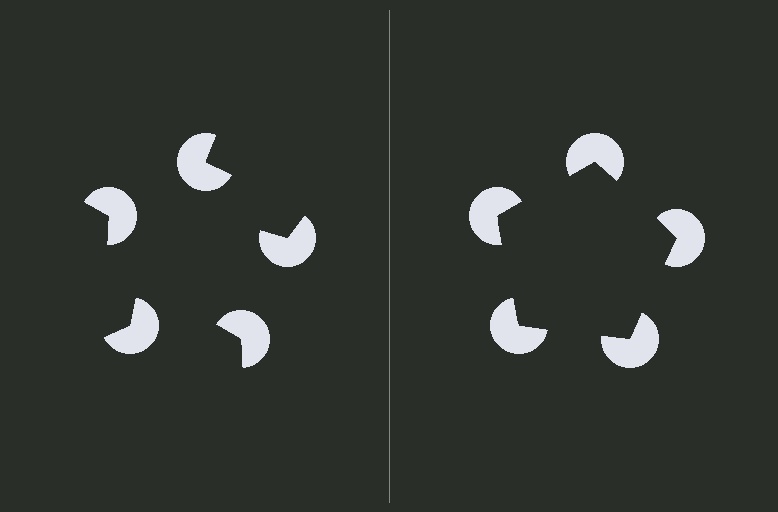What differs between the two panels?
The pac-man discs are positioned identically on both sides; only the wedge orientations differ. On the right they align to a pentagon; on the left they are misaligned.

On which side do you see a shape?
An illusory pentagon appears on the right side. On the left side the wedge cuts are rotated, so no coherent shape forms.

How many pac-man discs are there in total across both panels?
10 — 5 on each side.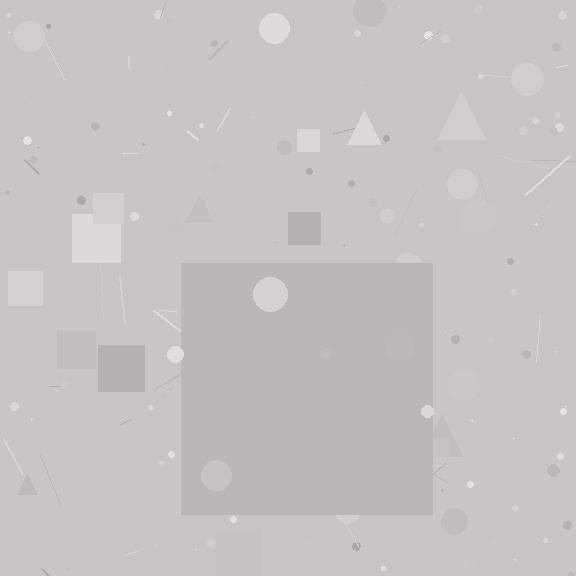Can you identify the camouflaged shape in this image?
The camouflaged shape is a square.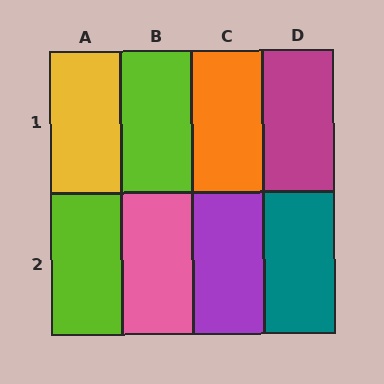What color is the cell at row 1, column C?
Orange.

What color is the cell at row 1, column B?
Lime.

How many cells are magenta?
1 cell is magenta.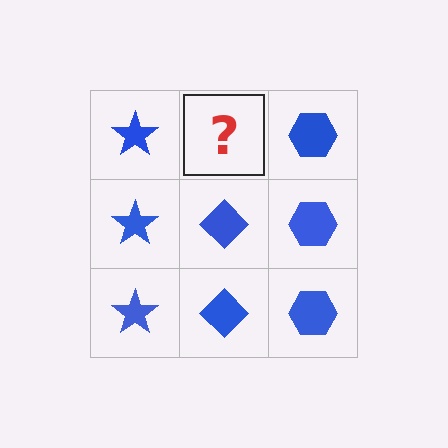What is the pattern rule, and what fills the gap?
The rule is that each column has a consistent shape. The gap should be filled with a blue diamond.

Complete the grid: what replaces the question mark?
The question mark should be replaced with a blue diamond.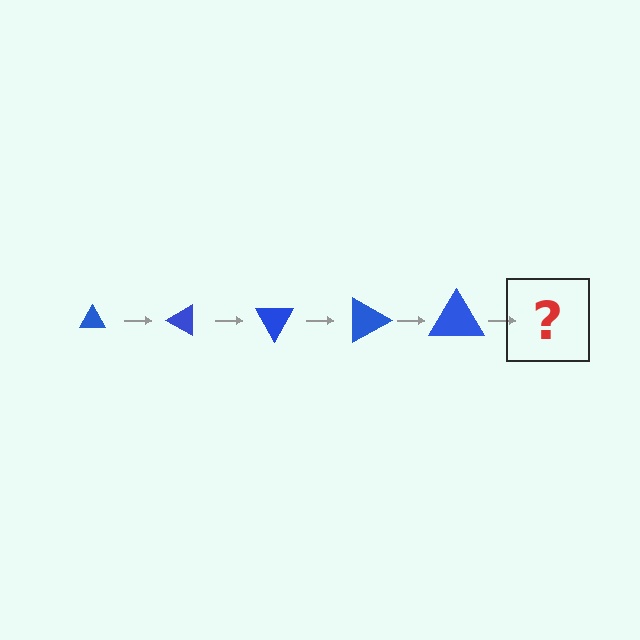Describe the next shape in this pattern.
It should be a triangle, larger than the previous one and rotated 150 degrees from the start.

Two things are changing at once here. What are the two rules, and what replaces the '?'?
The two rules are that the triangle grows larger each step and it rotates 30 degrees each step. The '?' should be a triangle, larger than the previous one and rotated 150 degrees from the start.